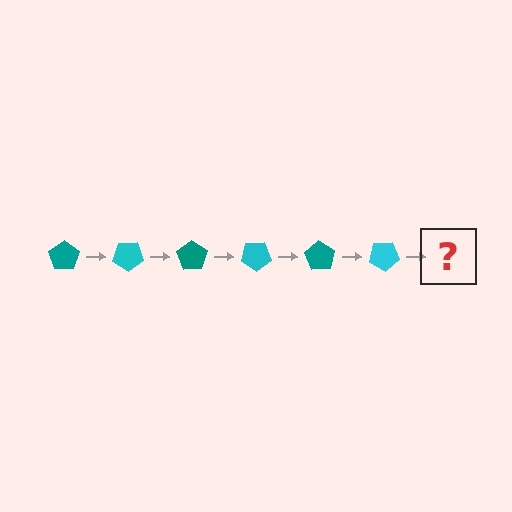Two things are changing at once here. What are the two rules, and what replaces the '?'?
The two rules are that it rotates 35 degrees each step and the color cycles through teal and cyan. The '?' should be a teal pentagon, rotated 210 degrees from the start.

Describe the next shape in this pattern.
It should be a teal pentagon, rotated 210 degrees from the start.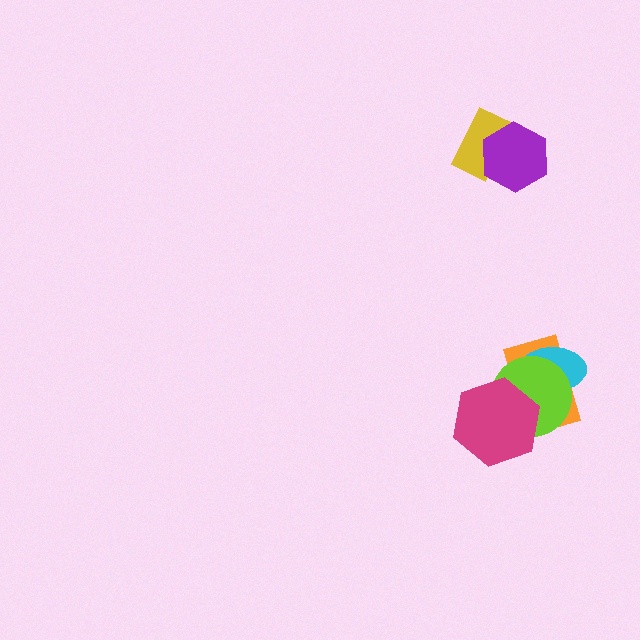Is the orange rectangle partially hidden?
Yes, it is partially covered by another shape.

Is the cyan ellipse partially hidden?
Yes, it is partially covered by another shape.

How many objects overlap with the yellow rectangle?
1 object overlaps with the yellow rectangle.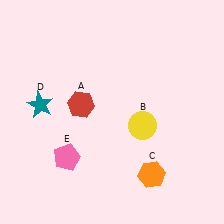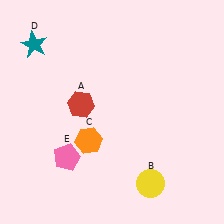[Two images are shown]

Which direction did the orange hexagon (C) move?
The orange hexagon (C) moved left.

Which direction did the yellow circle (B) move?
The yellow circle (B) moved down.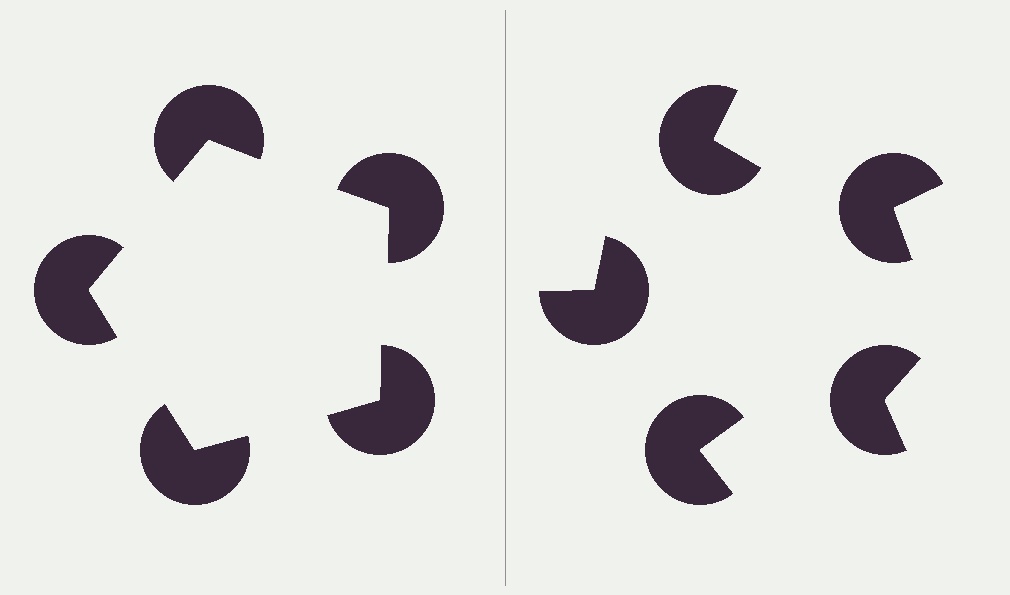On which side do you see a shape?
An illusory pentagon appears on the left side. On the right side the wedge cuts are rotated, so no coherent shape forms.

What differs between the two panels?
The pac-man discs are positioned identically on both sides; only the wedge orientations differ. On the left they align to a pentagon; on the right they are misaligned.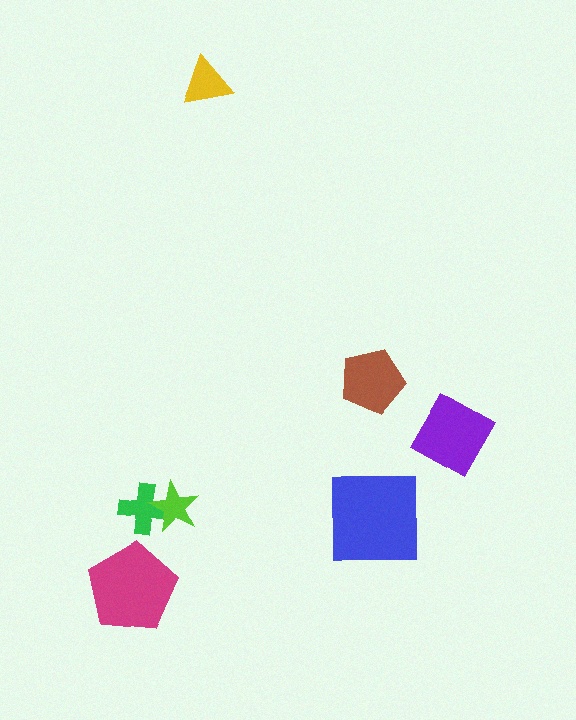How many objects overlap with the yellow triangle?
0 objects overlap with the yellow triangle.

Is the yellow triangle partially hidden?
No, no other shape covers it.